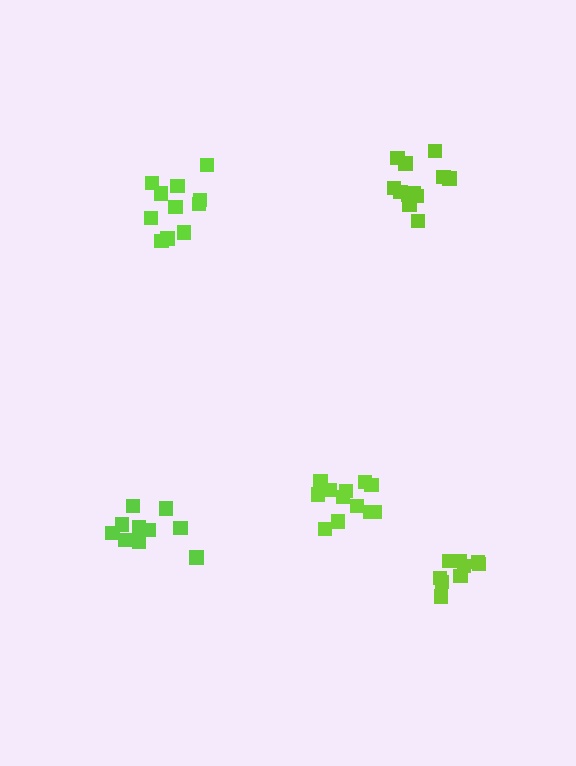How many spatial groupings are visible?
There are 5 spatial groupings.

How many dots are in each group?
Group 1: 9 dots, Group 2: 11 dots, Group 3: 12 dots, Group 4: 12 dots, Group 5: 10 dots (54 total).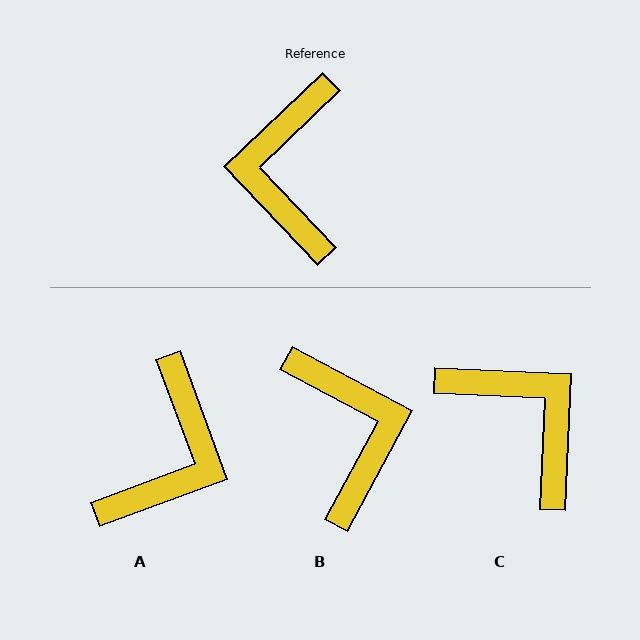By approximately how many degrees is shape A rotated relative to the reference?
Approximately 157 degrees counter-clockwise.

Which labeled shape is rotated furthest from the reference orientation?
B, about 162 degrees away.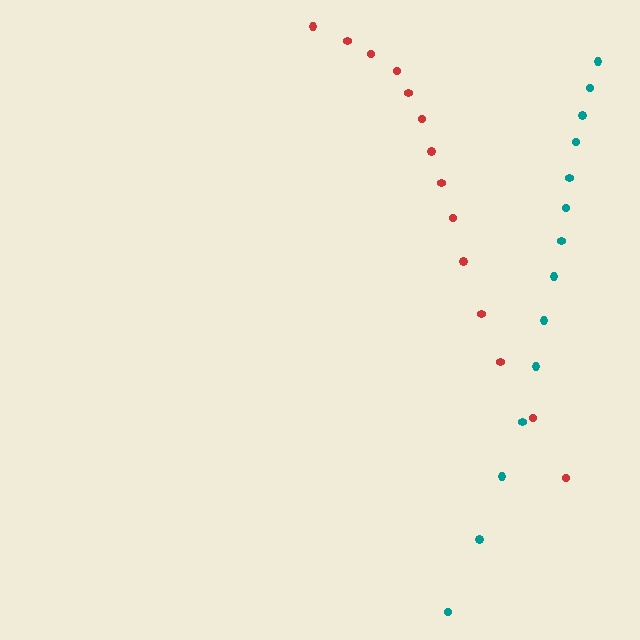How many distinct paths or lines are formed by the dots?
There are 2 distinct paths.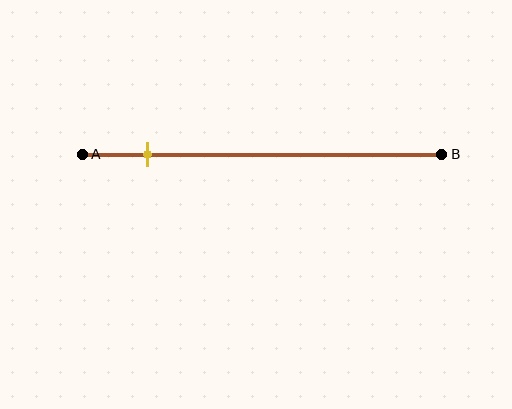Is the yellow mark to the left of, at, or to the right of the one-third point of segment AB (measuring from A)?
The yellow mark is to the left of the one-third point of segment AB.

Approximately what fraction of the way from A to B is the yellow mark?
The yellow mark is approximately 20% of the way from A to B.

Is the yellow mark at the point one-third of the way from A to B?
No, the mark is at about 20% from A, not at the 33% one-third point.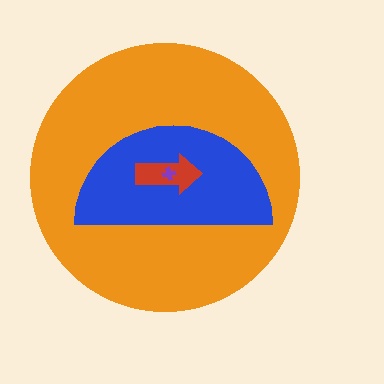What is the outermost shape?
The orange circle.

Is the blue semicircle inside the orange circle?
Yes.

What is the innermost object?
The purple cross.